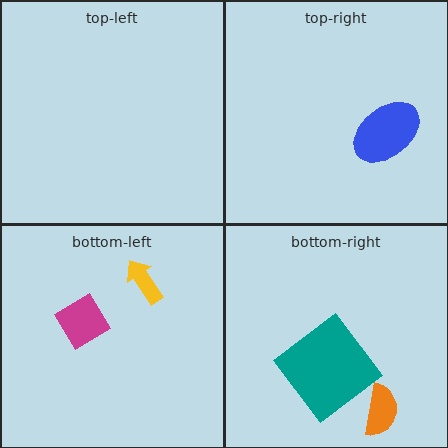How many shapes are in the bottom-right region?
2.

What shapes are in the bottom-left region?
The yellow arrow, the magenta diamond.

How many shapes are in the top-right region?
1.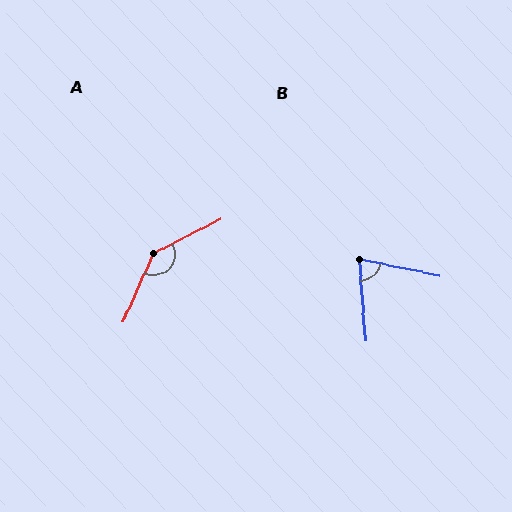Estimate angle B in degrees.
Approximately 74 degrees.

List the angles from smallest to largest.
B (74°), A (141°).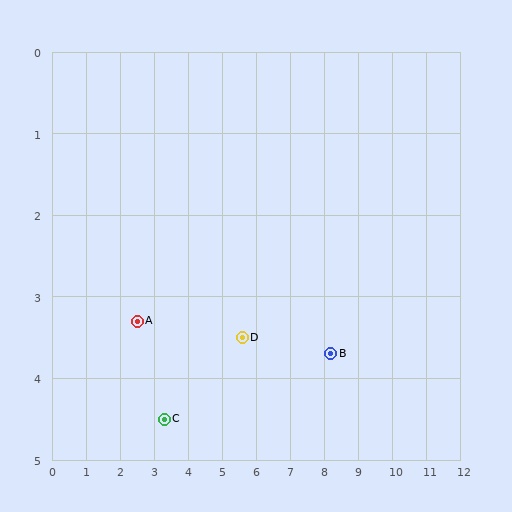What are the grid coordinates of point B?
Point B is at approximately (8.2, 3.7).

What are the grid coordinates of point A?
Point A is at approximately (2.5, 3.3).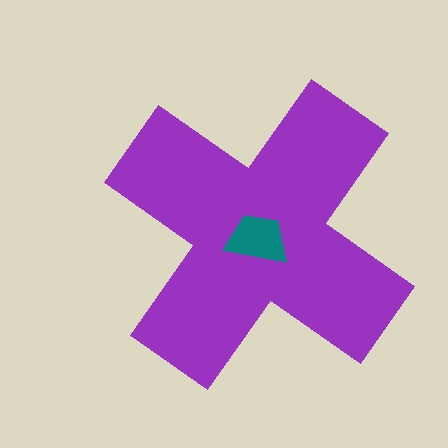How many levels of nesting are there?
2.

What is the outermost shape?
The purple cross.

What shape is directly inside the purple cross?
The teal trapezoid.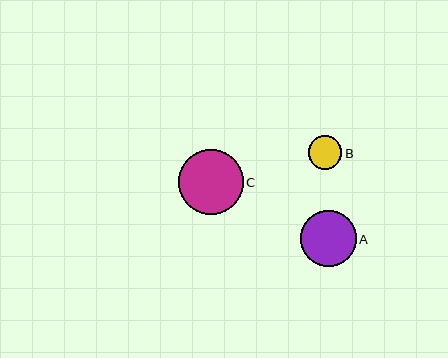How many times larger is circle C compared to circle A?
Circle C is approximately 1.2 times the size of circle A.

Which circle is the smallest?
Circle B is the smallest with a size of approximately 34 pixels.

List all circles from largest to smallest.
From largest to smallest: C, A, B.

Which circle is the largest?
Circle C is the largest with a size of approximately 64 pixels.